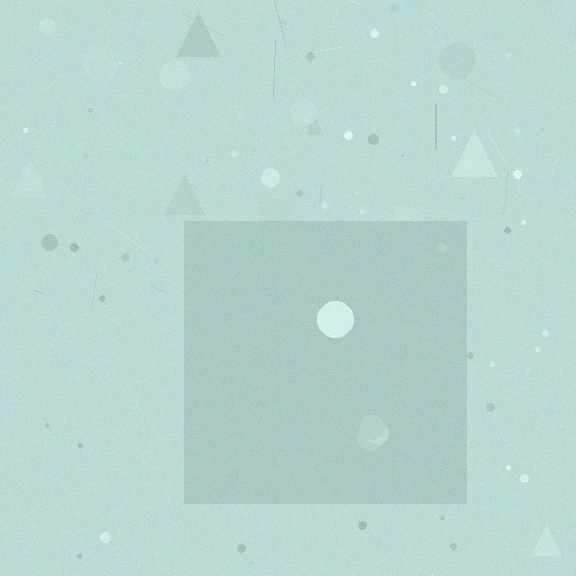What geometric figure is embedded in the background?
A square is embedded in the background.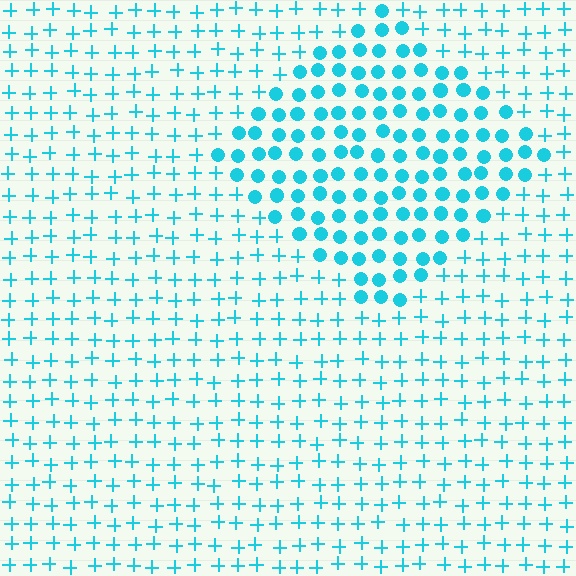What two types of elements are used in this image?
The image uses circles inside the diamond region and plus signs outside it.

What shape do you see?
I see a diamond.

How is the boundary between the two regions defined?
The boundary is defined by a change in element shape: circles inside vs. plus signs outside. All elements share the same color and spacing.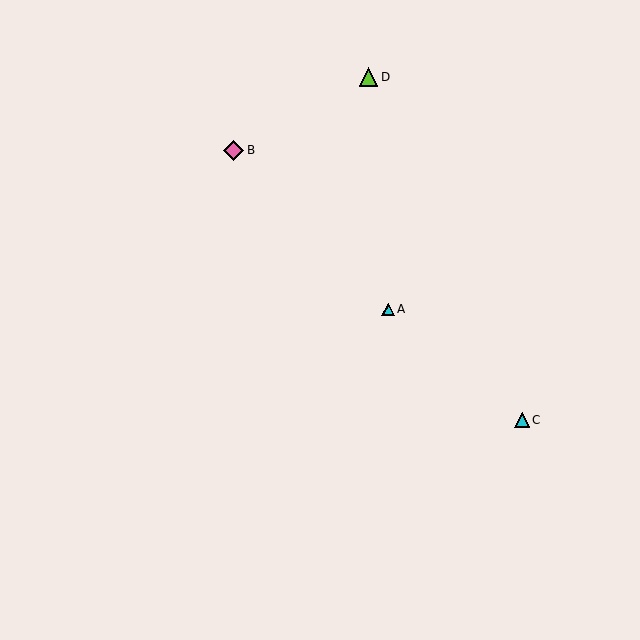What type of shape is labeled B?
Shape B is a pink diamond.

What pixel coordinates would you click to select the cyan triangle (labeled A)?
Click at (388, 309) to select the cyan triangle A.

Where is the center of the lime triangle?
The center of the lime triangle is at (369, 77).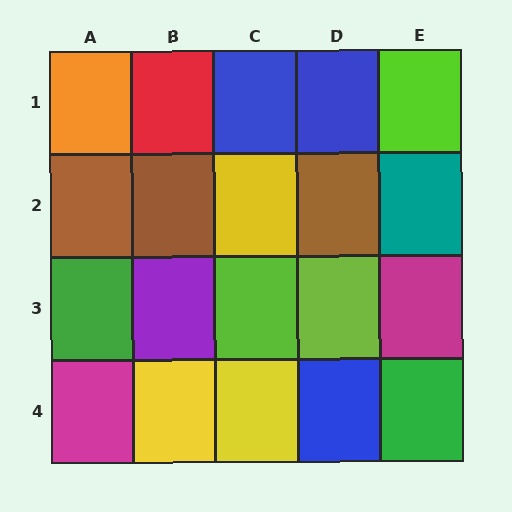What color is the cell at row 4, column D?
Blue.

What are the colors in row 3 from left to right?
Green, purple, lime, lime, magenta.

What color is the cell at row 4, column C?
Yellow.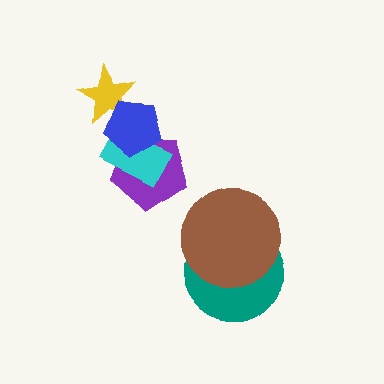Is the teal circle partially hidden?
Yes, it is partially covered by another shape.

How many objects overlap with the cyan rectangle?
2 objects overlap with the cyan rectangle.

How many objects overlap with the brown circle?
1 object overlaps with the brown circle.